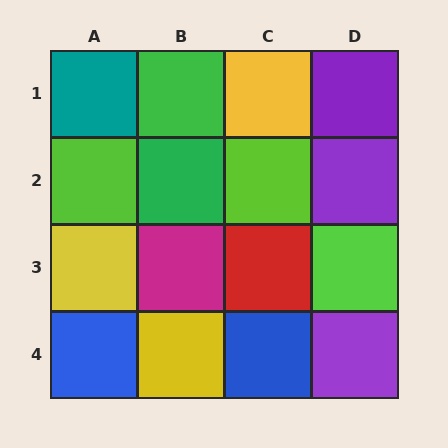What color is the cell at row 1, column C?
Yellow.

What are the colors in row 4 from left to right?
Blue, yellow, blue, purple.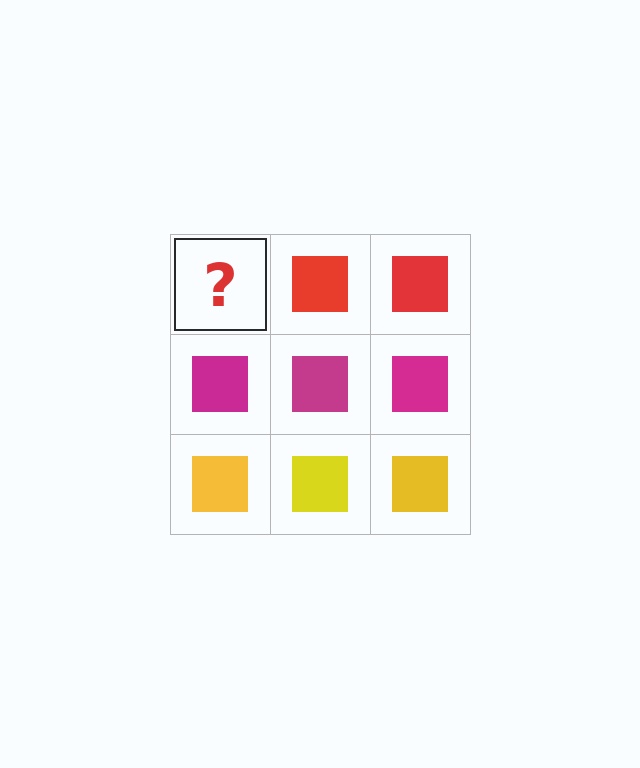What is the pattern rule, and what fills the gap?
The rule is that each row has a consistent color. The gap should be filled with a red square.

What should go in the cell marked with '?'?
The missing cell should contain a red square.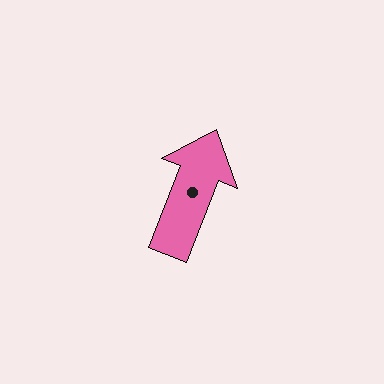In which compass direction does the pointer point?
North.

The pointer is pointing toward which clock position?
Roughly 1 o'clock.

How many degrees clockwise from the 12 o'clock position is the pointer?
Approximately 22 degrees.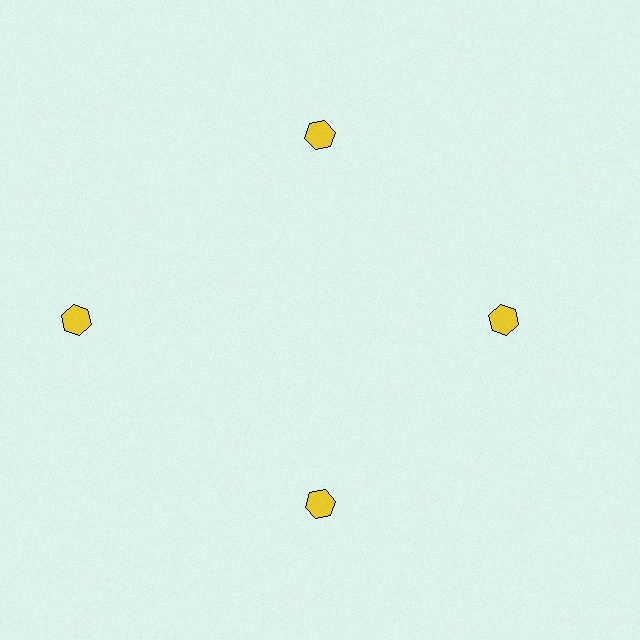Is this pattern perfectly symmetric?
No. The 4 yellow hexagons are arranged in a ring, but one element near the 9 o'clock position is pushed outward from the center, breaking the 4-fold rotational symmetry.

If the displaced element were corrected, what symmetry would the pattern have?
It would have 4-fold rotational symmetry — the pattern would map onto itself every 90 degrees.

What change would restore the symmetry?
The symmetry would be restored by moving it inward, back onto the ring so that all 4 hexagons sit at equal angles and equal distance from the center.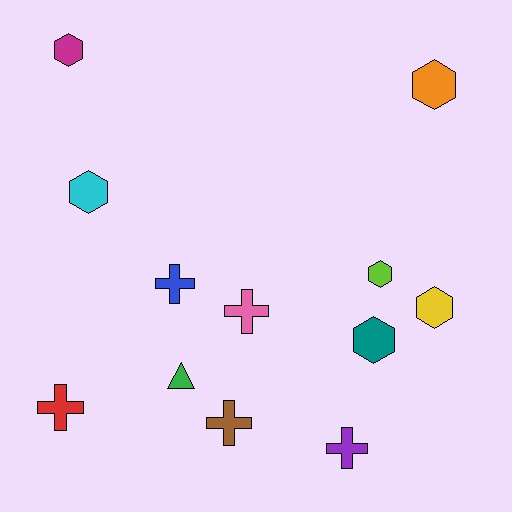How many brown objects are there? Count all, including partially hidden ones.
There is 1 brown object.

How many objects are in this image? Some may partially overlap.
There are 12 objects.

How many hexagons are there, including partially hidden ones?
There are 6 hexagons.